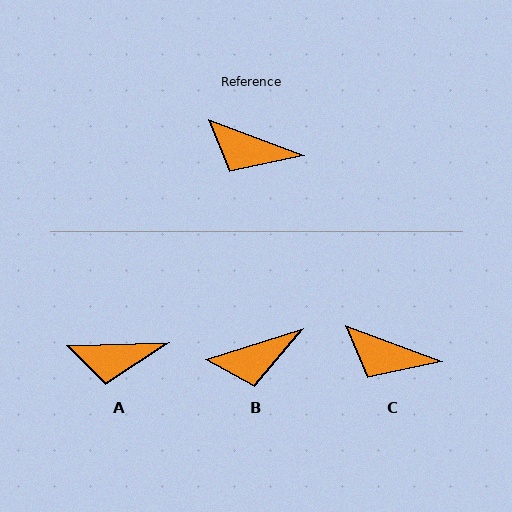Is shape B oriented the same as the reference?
No, it is off by about 38 degrees.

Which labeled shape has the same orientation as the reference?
C.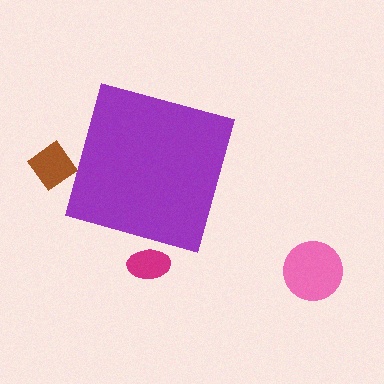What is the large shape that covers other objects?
A purple diamond.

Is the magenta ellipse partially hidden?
Yes, the magenta ellipse is partially hidden behind the purple diamond.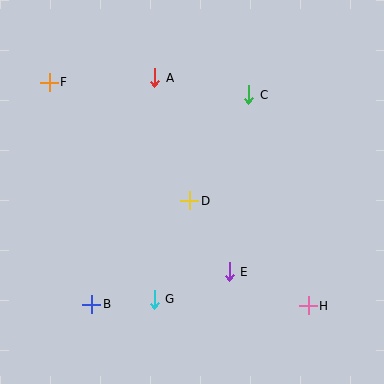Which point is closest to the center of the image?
Point D at (190, 201) is closest to the center.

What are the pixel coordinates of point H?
Point H is at (308, 306).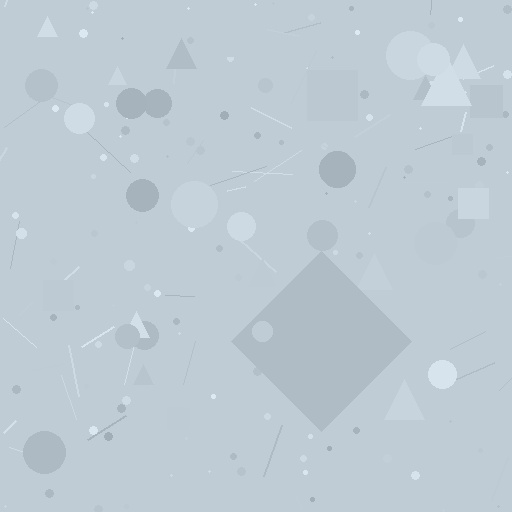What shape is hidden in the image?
A diamond is hidden in the image.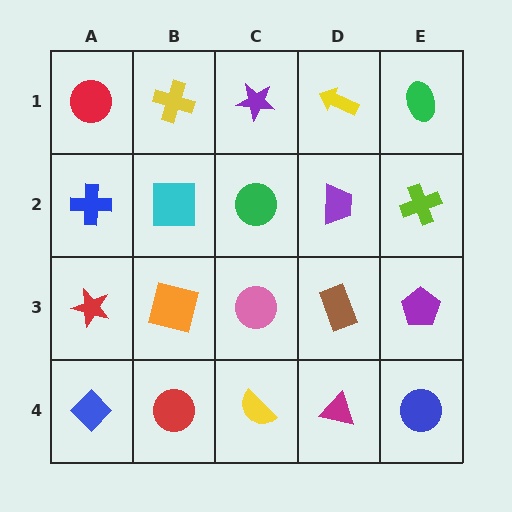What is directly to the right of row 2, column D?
A lime cross.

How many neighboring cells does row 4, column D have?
3.